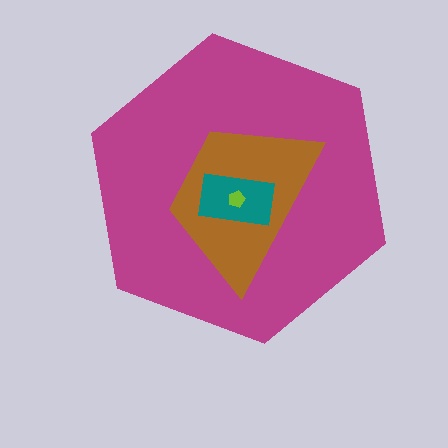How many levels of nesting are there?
4.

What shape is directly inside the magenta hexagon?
The brown trapezoid.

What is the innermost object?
The lime pentagon.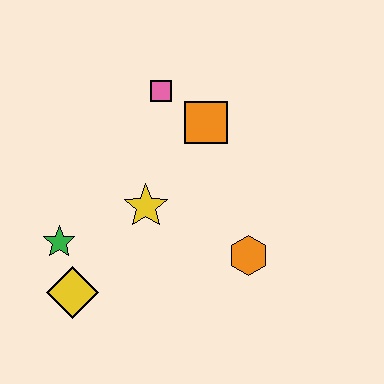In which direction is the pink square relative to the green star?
The pink square is above the green star.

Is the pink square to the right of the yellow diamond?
Yes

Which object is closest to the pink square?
The orange square is closest to the pink square.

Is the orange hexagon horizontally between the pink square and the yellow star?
No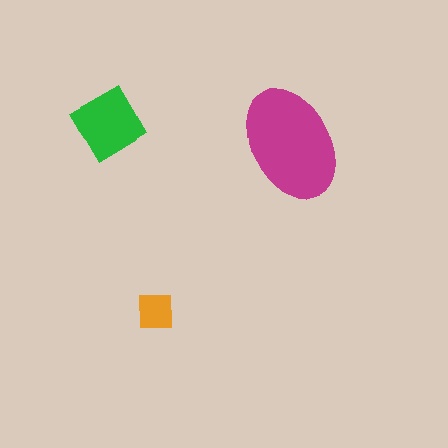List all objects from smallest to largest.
The orange square, the green diamond, the magenta ellipse.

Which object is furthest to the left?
The green diamond is leftmost.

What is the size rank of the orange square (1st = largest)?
3rd.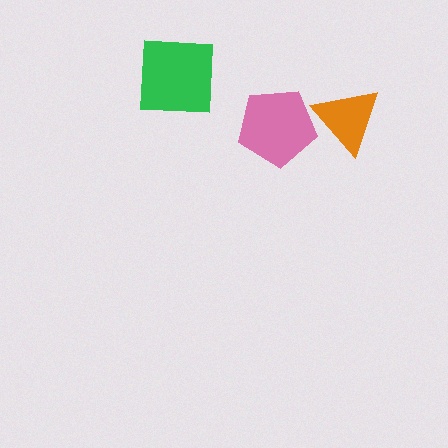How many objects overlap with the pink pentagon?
1 object overlaps with the pink pentagon.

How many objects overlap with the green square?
0 objects overlap with the green square.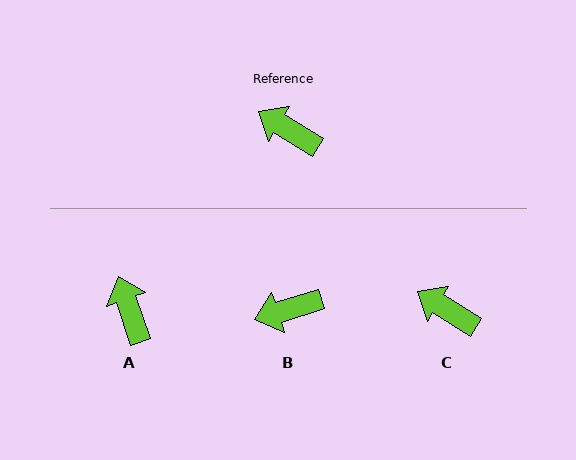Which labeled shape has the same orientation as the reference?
C.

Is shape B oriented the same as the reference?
No, it is off by about 48 degrees.